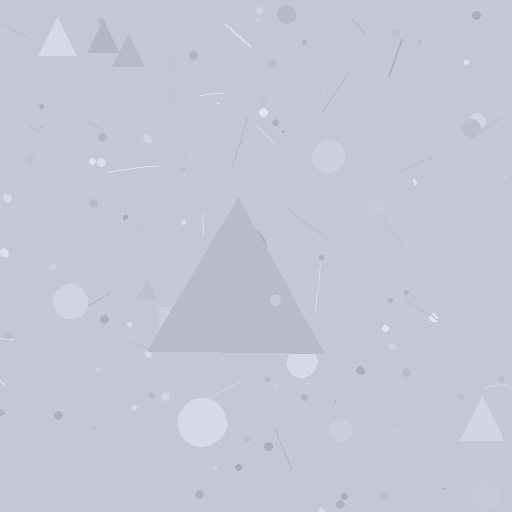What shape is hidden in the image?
A triangle is hidden in the image.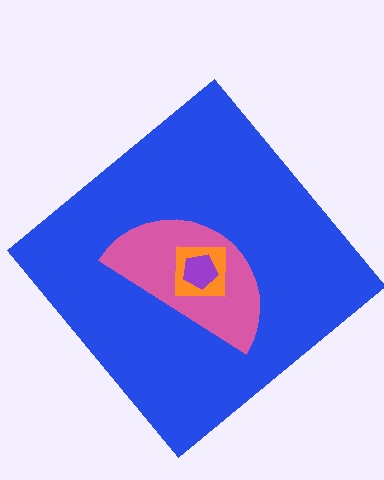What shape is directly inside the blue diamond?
The pink semicircle.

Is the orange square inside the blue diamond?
Yes.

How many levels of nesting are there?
4.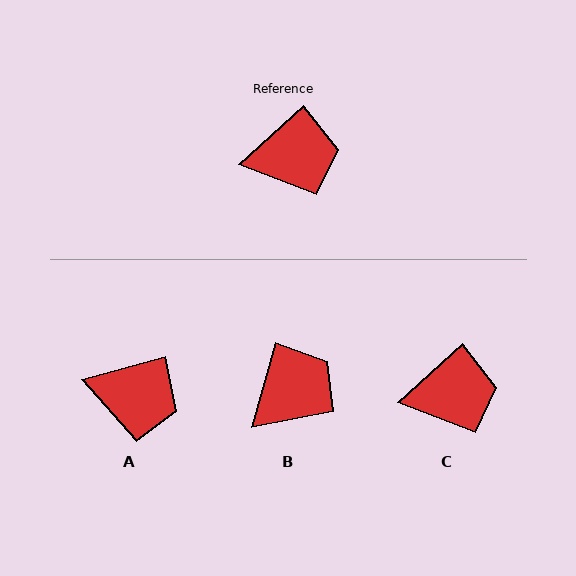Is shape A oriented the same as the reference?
No, it is off by about 27 degrees.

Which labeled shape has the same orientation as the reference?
C.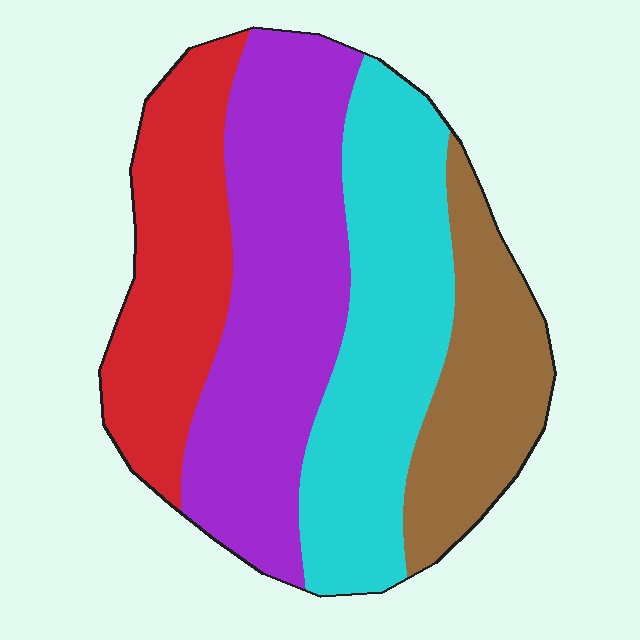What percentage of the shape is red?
Red takes up about one fifth (1/5) of the shape.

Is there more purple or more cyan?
Purple.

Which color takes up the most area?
Purple, at roughly 35%.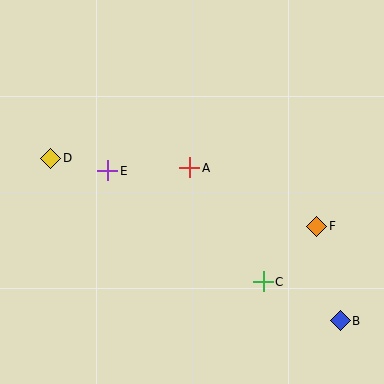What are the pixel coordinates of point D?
Point D is at (51, 158).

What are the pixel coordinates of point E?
Point E is at (108, 171).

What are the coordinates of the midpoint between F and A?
The midpoint between F and A is at (253, 197).